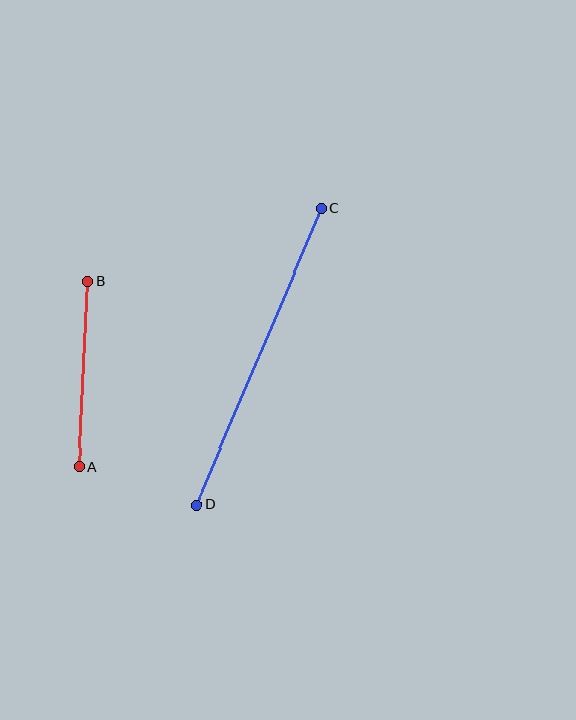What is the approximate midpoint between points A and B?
The midpoint is at approximately (83, 374) pixels.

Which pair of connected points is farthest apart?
Points C and D are farthest apart.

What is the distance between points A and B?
The distance is approximately 185 pixels.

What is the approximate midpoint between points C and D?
The midpoint is at approximately (259, 356) pixels.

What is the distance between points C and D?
The distance is approximately 322 pixels.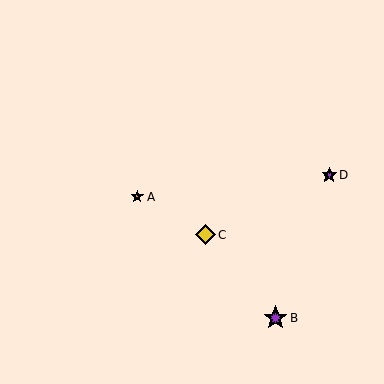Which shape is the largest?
The purple star (labeled B) is the largest.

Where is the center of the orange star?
The center of the orange star is at (137, 197).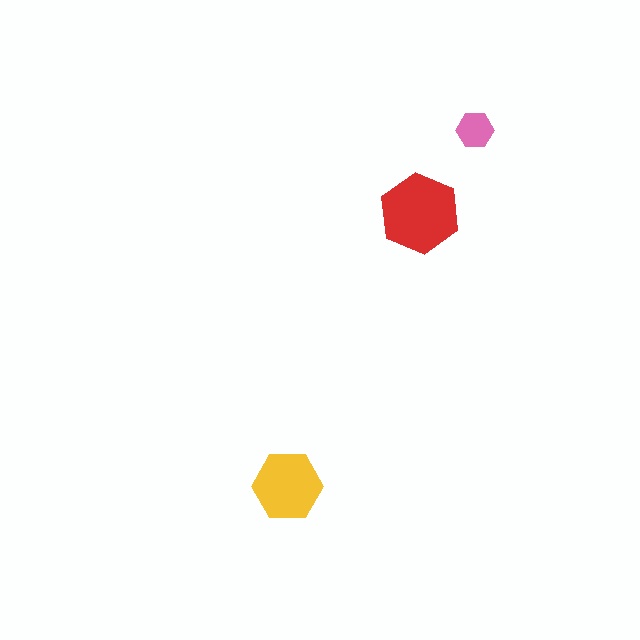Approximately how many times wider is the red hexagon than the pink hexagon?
About 2 times wider.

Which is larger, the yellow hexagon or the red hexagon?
The red one.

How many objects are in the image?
There are 3 objects in the image.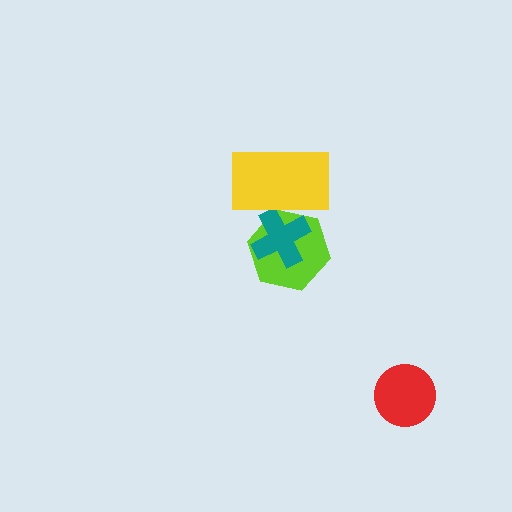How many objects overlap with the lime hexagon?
2 objects overlap with the lime hexagon.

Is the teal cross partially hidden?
Yes, it is partially covered by another shape.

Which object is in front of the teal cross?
The yellow rectangle is in front of the teal cross.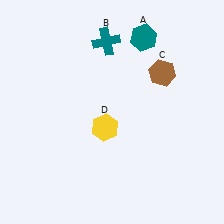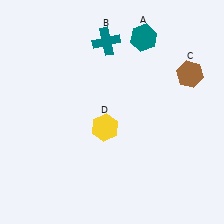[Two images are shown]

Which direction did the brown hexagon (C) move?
The brown hexagon (C) moved right.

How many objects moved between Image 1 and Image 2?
1 object moved between the two images.